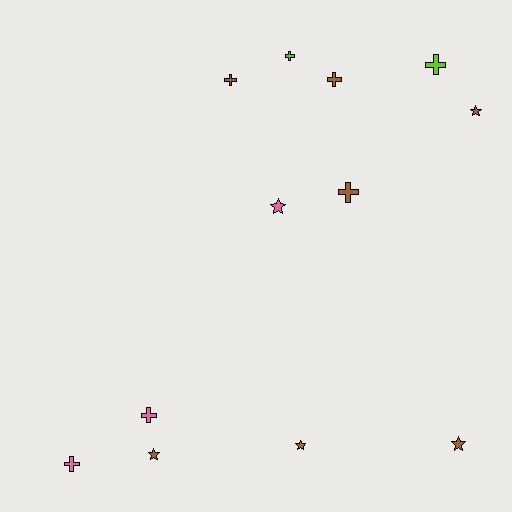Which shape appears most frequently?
Cross, with 7 objects.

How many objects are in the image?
There are 12 objects.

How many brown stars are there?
There are 4 brown stars.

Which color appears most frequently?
Brown, with 7 objects.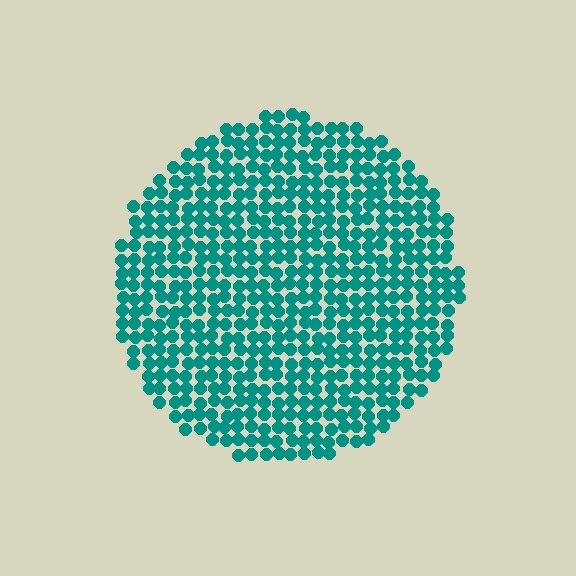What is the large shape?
The large shape is a circle.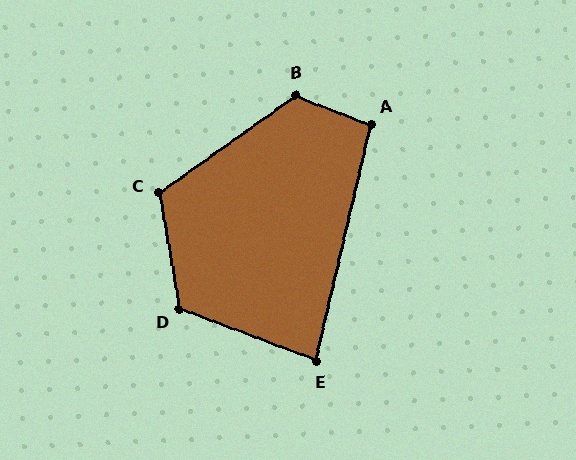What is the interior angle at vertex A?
Approximately 98 degrees (obtuse).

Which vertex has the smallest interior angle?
E, at approximately 82 degrees.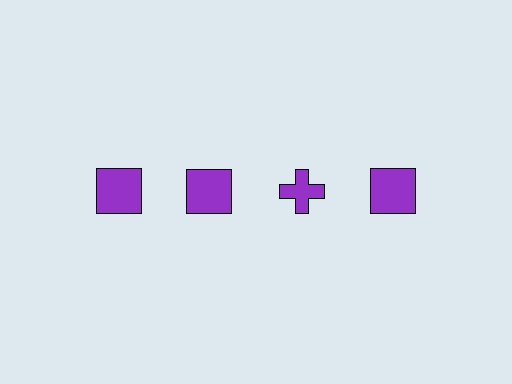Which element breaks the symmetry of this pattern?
The purple cross in the top row, center column breaks the symmetry. All other shapes are purple squares.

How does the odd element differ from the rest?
It has a different shape: cross instead of square.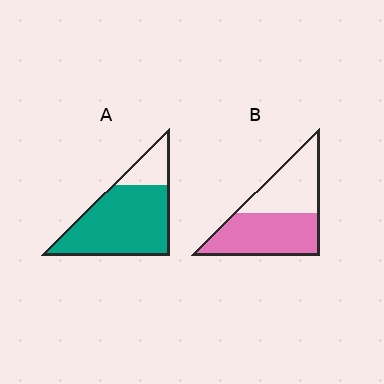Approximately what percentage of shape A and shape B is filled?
A is approximately 80% and B is approximately 55%.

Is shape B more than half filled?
Yes.